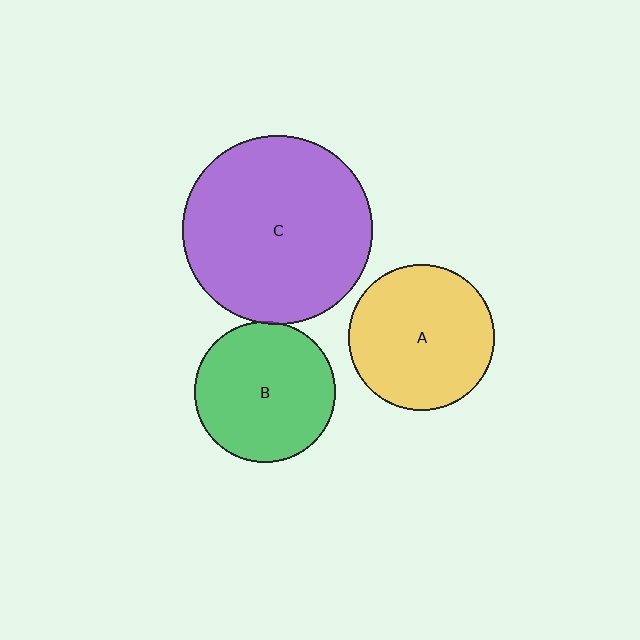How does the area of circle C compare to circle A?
Approximately 1.7 times.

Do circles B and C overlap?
Yes.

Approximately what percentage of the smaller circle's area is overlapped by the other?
Approximately 5%.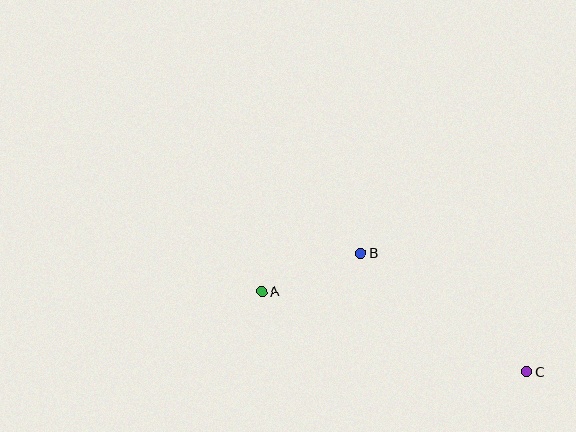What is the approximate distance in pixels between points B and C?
The distance between B and C is approximately 204 pixels.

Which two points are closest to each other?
Points A and B are closest to each other.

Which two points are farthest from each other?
Points A and C are farthest from each other.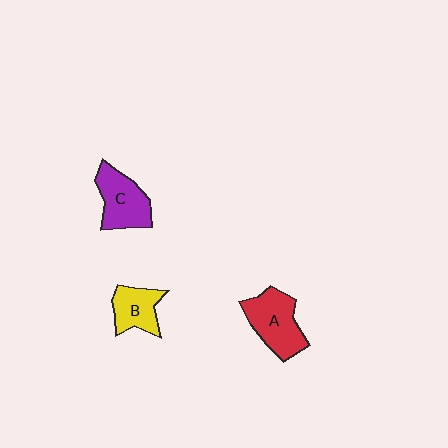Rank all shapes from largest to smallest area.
From largest to smallest: A (red), C (purple), B (yellow).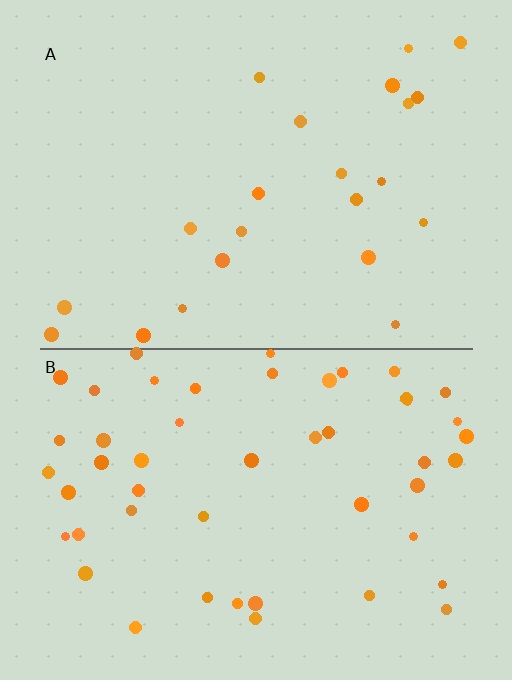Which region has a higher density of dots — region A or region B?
B (the bottom).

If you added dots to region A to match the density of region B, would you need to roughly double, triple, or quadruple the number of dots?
Approximately double.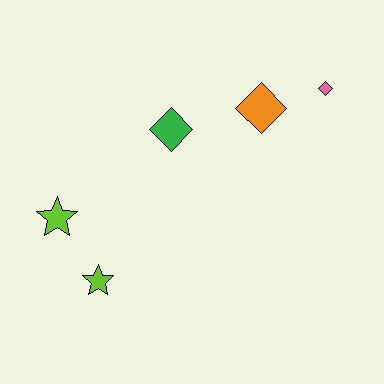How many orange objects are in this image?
There is 1 orange object.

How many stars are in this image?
There are 2 stars.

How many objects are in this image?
There are 5 objects.